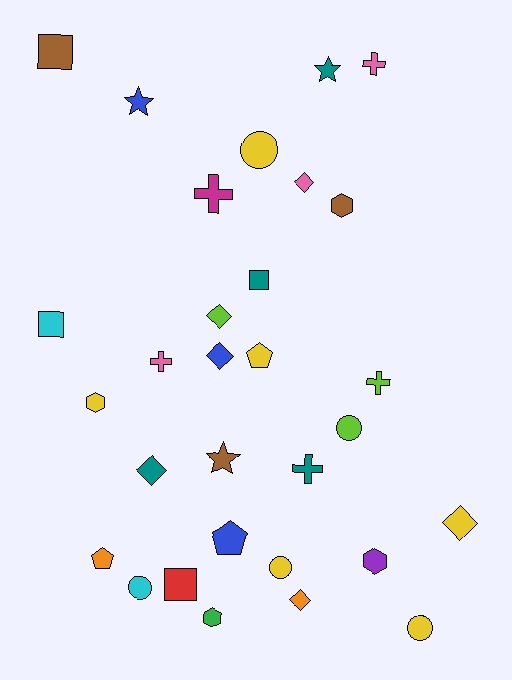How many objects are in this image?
There are 30 objects.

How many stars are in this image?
There are 3 stars.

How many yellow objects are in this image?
There are 6 yellow objects.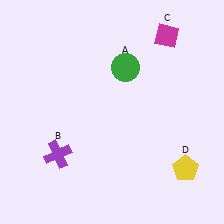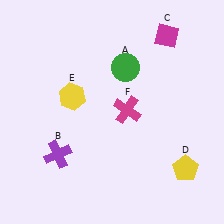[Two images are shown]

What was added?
A yellow hexagon (E), a magenta cross (F) were added in Image 2.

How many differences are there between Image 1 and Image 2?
There are 2 differences between the two images.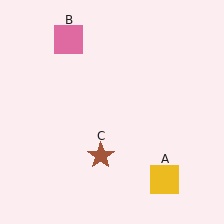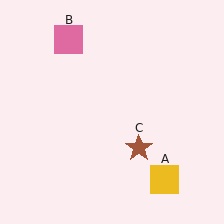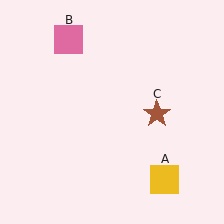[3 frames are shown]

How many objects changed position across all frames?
1 object changed position: brown star (object C).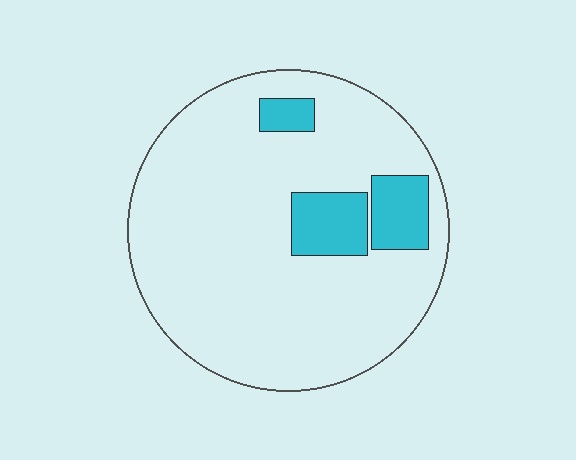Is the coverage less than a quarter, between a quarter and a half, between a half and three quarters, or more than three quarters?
Less than a quarter.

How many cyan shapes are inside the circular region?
3.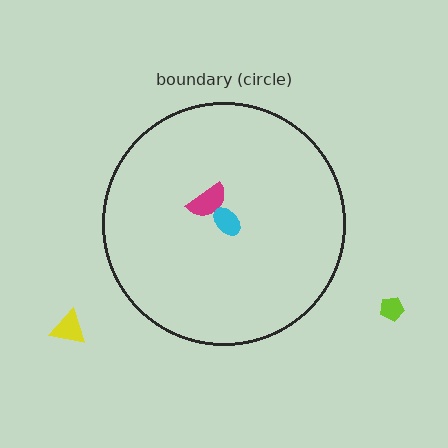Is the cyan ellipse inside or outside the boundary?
Inside.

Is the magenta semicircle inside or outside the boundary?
Inside.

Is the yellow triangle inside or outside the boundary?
Outside.